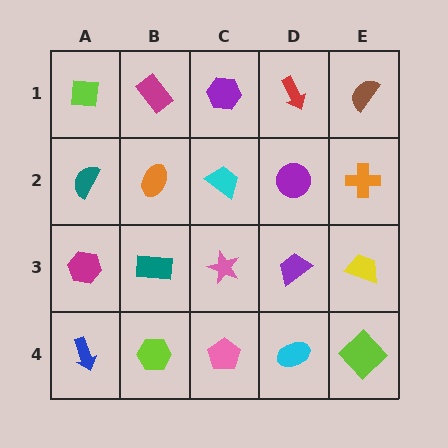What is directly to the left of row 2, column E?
A purple circle.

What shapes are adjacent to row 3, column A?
A teal semicircle (row 2, column A), a blue arrow (row 4, column A), a teal rectangle (row 3, column B).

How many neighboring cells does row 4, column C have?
3.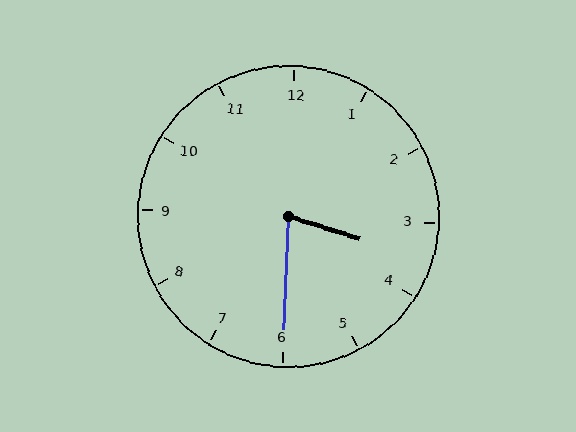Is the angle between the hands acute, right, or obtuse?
It is acute.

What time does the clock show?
3:30.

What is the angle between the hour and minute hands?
Approximately 75 degrees.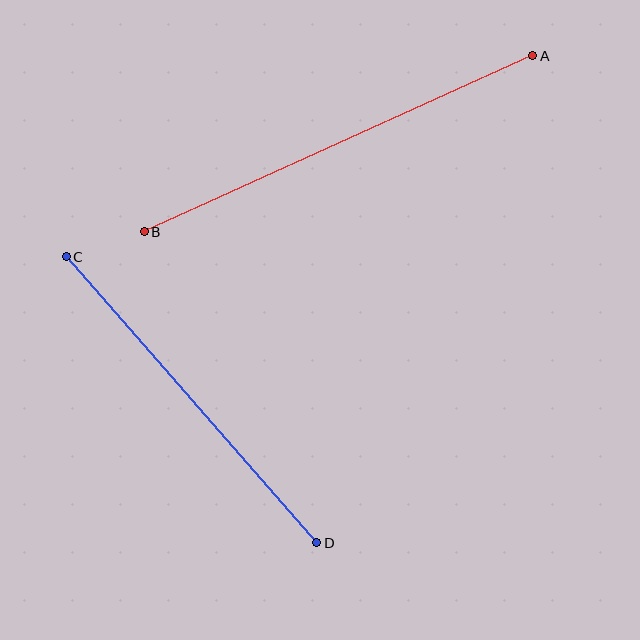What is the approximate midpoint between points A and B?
The midpoint is at approximately (338, 144) pixels.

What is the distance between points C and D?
The distance is approximately 380 pixels.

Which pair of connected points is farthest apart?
Points A and B are farthest apart.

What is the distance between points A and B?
The distance is approximately 427 pixels.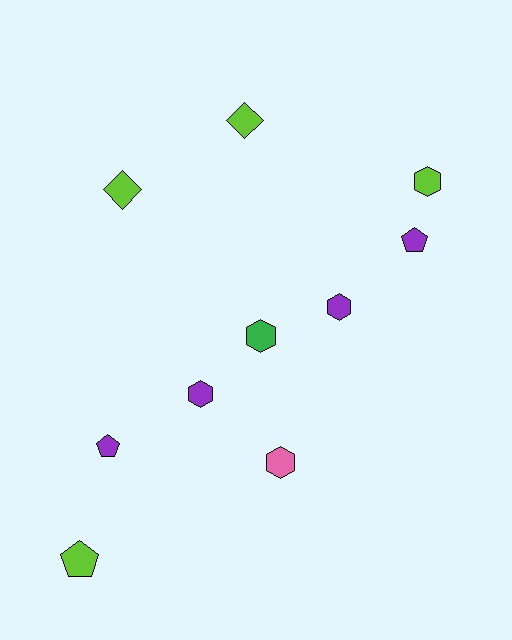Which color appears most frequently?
Lime, with 4 objects.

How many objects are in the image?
There are 10 objects.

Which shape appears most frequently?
Hexagon, with 5 objects.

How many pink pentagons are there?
There are no pink pentagons.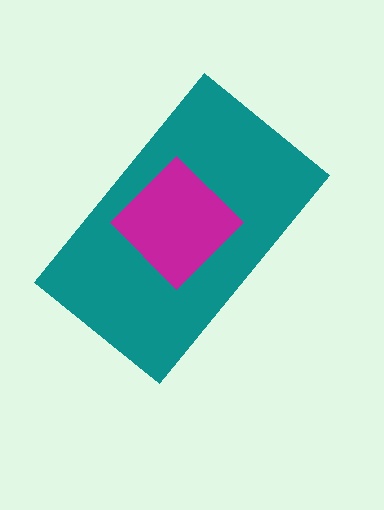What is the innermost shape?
The magenta diamond.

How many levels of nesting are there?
2.